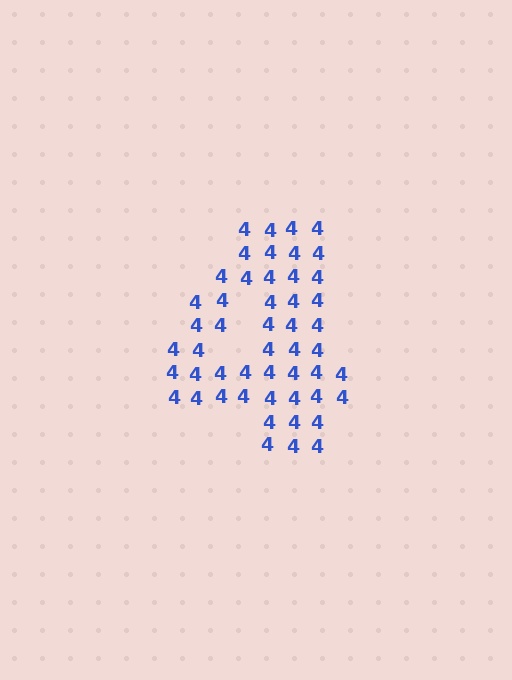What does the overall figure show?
The overall figure shows the digit 4.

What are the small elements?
The small elements are digit 4's.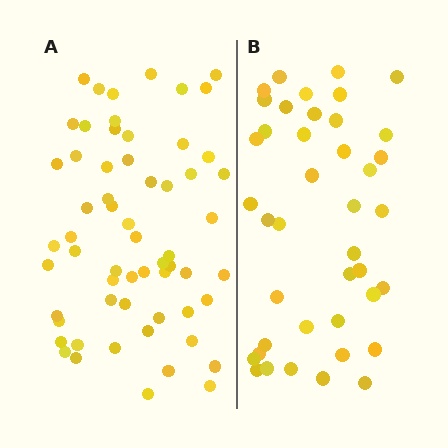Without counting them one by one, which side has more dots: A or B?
Region A (the left region) has more dots.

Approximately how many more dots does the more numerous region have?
Region A has approximately 20 more dots than region B.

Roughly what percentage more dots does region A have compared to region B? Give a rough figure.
About 45% more.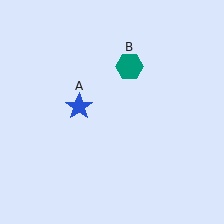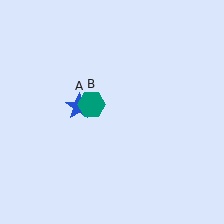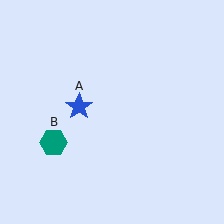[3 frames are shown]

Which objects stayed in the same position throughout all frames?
Blue star (object A) remained stationary.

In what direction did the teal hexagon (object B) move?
The teal hexagon (object B) moved down and to the left.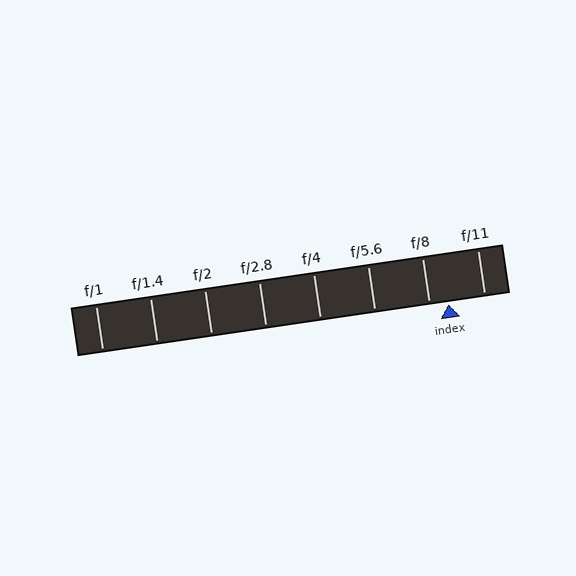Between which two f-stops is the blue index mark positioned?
The index mark is between f/8 and f/11.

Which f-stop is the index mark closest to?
The index mark is closest to f/8.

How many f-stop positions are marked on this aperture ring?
There are 8 f-stop positions marked.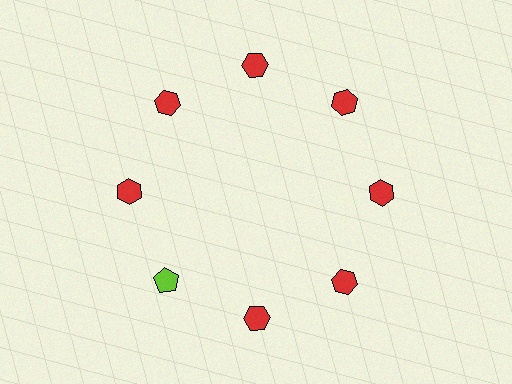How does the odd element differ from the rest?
It differs in both color (lime instead of red) and shape (pentagon instead of hexagon).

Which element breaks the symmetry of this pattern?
The lime pentagon at roughly the 8 o'clock position breaks the symmetry. All other shapes are red hexagons.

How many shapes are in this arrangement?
There are 8 shapes arranged in a ring pattern.